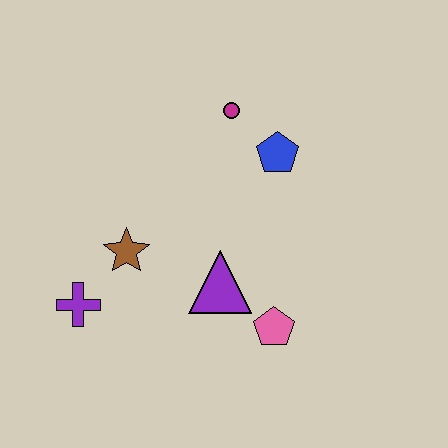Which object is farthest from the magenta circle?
The purple cross is farthest from the magenta circle.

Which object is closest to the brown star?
The purple cross is closest to the brown star.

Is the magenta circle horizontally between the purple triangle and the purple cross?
No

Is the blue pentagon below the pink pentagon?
No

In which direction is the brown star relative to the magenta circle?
The brown star is below the magenta circle.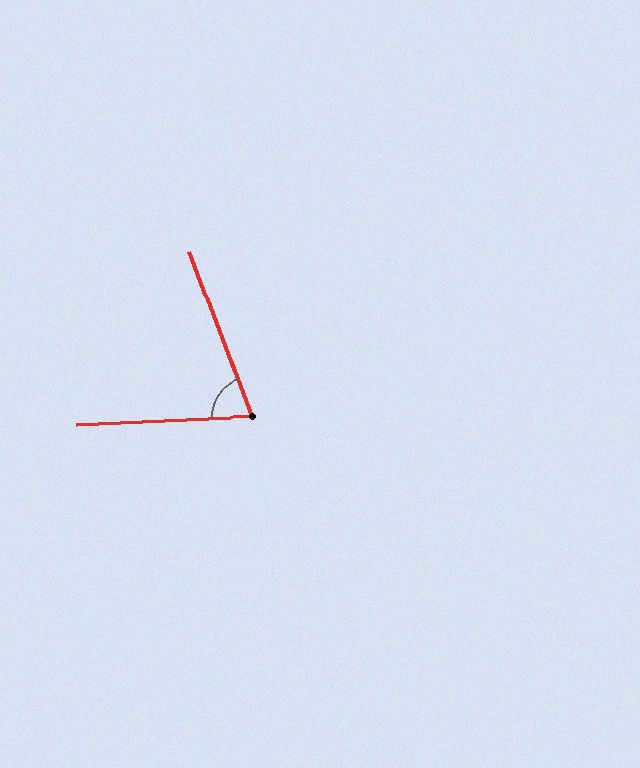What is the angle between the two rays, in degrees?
Approximately 72 degrees.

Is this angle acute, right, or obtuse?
It is acute.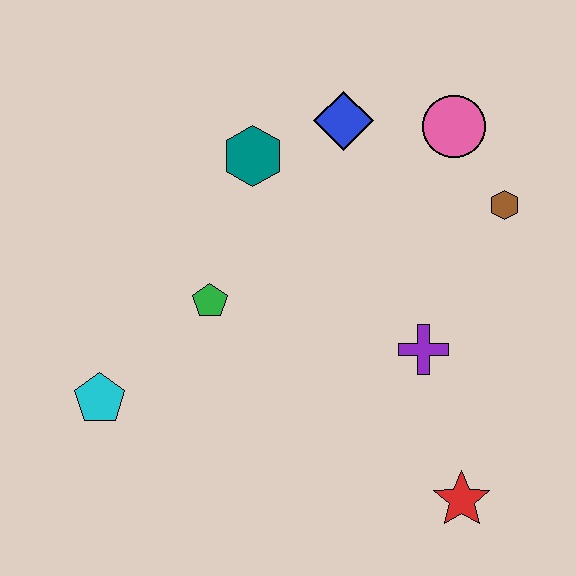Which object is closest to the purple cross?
The red star is closest to the purple cross.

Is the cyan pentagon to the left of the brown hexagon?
Yes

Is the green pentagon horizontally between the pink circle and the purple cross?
No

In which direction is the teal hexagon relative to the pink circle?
The teal hexagon is to the left of the pink circle.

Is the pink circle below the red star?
No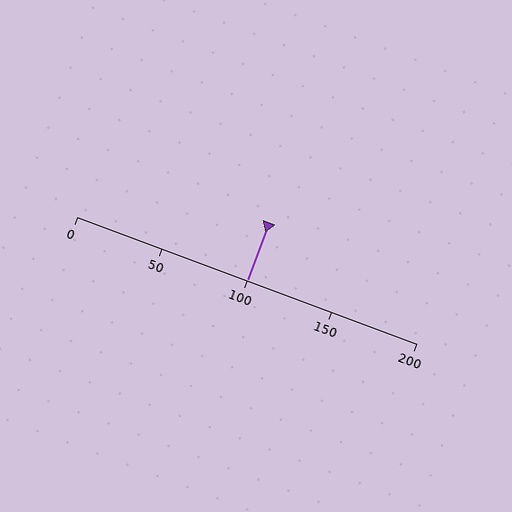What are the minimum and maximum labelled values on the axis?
The axis runs from 0 to 200.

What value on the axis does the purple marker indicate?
The marker indicates approximately 100.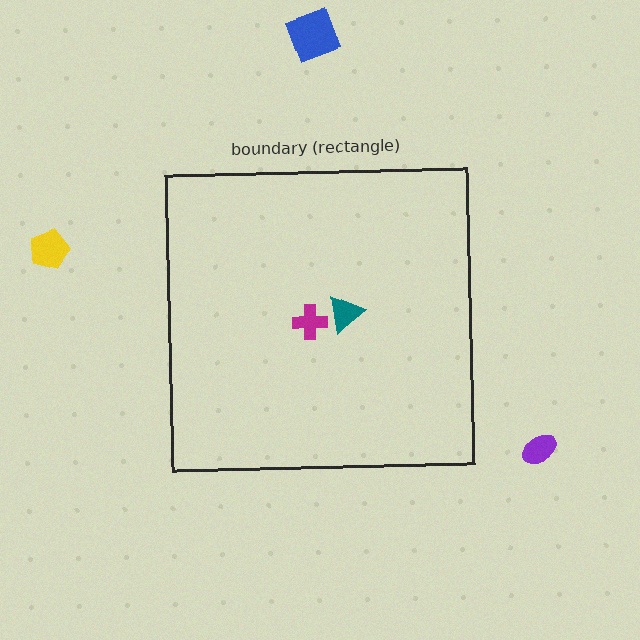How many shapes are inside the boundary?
2 inside, 3 outside.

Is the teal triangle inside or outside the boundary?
Inside.